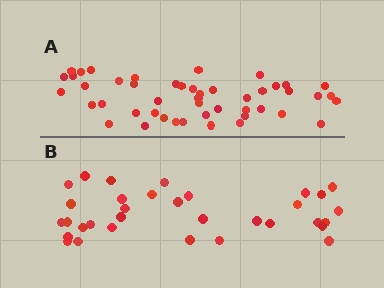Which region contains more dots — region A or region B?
Region A (the top region) has more dots.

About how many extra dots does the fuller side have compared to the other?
Region A has approximately 15 more dots than region B.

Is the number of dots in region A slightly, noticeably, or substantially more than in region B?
Region A has noticeably more, but not dramatically so. The ratio is roughly 1.4 to 1.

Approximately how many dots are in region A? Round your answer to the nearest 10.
About 50 dots. (The exact count is 47, which rounds to 50.)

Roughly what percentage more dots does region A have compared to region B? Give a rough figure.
About 40% more.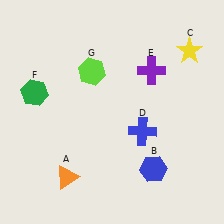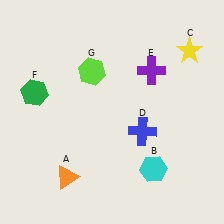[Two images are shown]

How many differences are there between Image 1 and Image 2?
There is 1 difference between the two images.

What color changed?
The hexagon (B) changed from blue in Image 1 to cyan in Image 2.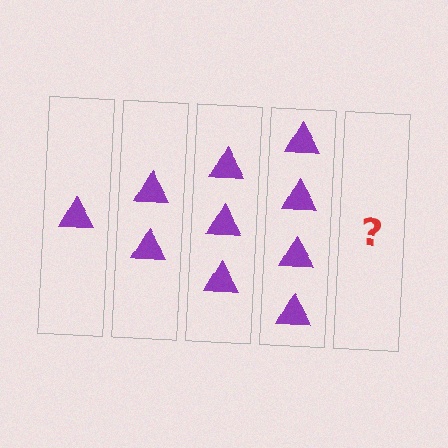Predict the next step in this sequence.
The next step is 5 triangles.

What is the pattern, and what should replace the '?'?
The pattern is that each step adds one more triangle. The '?' should be 5 triangles.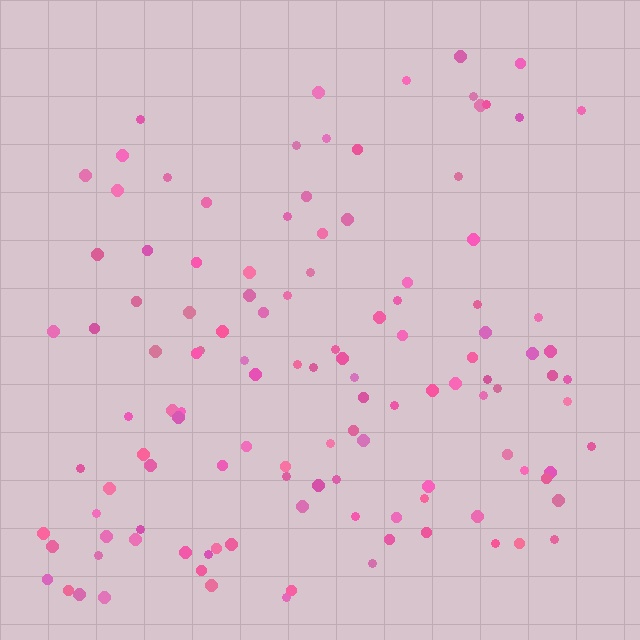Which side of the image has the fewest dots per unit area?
The top.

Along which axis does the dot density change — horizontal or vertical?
Vertical.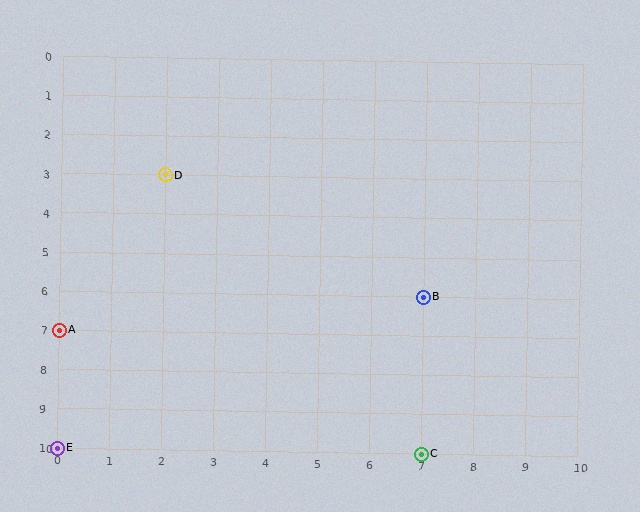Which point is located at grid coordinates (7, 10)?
Point C is at (7, 10).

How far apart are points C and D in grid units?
Points C and D are 5 columns and 7 rows apart (about 8.6 grid units diagonally).